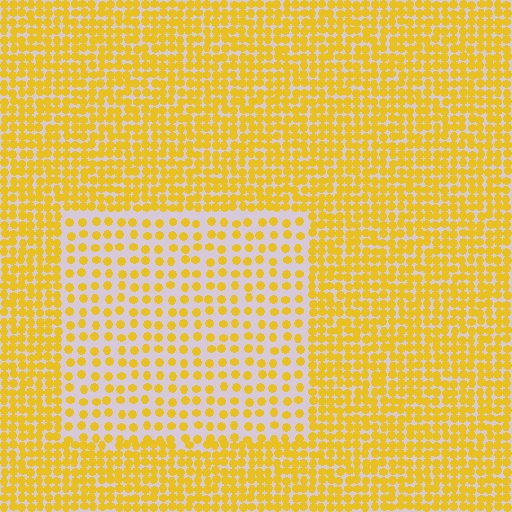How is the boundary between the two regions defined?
The boundary is defined by a change in element density (approximately 2.1x ratio). All elements are the same color, size, and shape.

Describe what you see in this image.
The image contains small yellow elements arranged at two different densities. A rectangle-shaped region is visible where the elements are less densely packed than the surrounding area.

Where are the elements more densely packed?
The elements are more densely packed outside the rectangle boundary.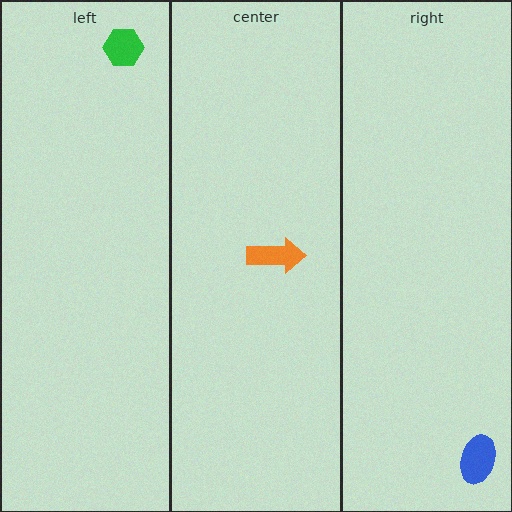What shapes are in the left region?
The green hexagon.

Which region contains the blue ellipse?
The right region.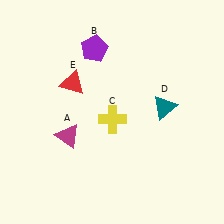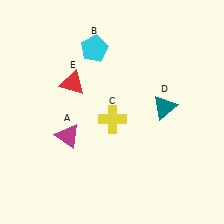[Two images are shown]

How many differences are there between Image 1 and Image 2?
There is 1 difference between the two images.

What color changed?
The pentagon (B) changed from purple in Image 1 to cyan in Image 2.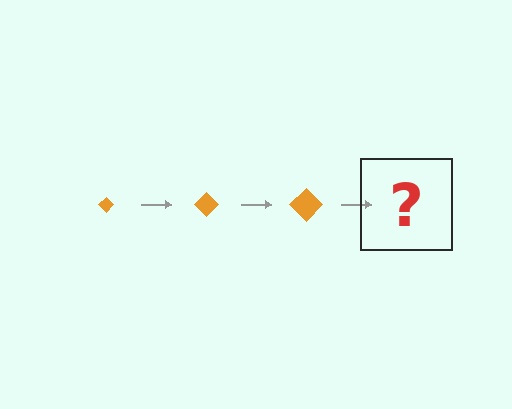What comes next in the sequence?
The next element should be an orange diamond, larger than the previous one.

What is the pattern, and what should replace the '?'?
The pattern is that the diamond gets progressively larger each step. The '?' should be an orange diamond, larger than the previous one.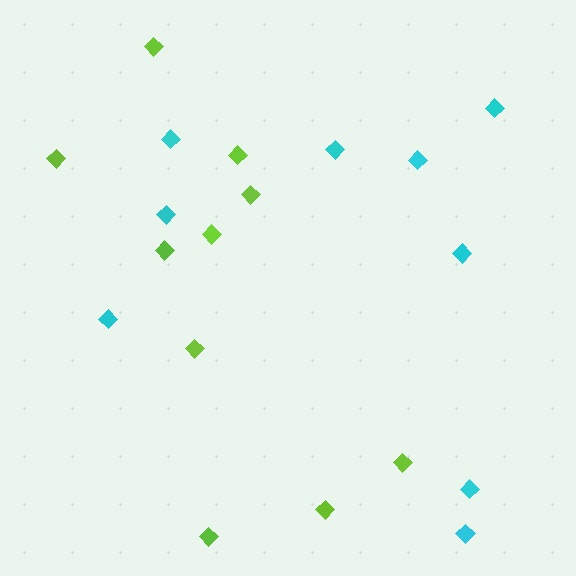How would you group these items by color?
There are 2 groups: one group of lime diamonds (10) and one group of cyan diamonds (9).